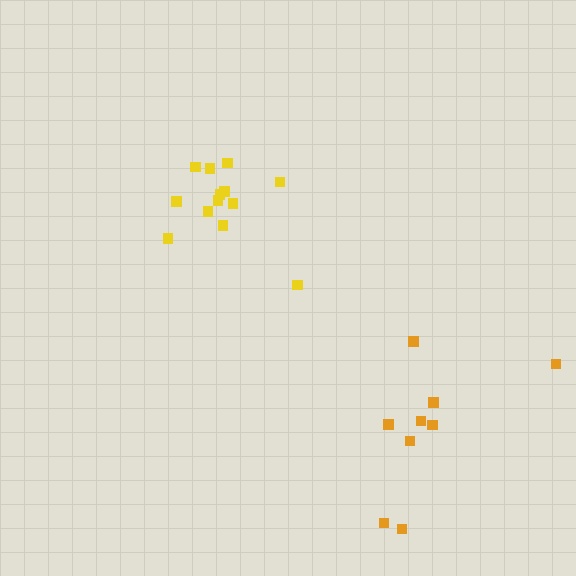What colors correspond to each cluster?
The clusters are colored: yellow, orange.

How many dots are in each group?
Group 1: 13 dots, Group 2: 9 dots (22 total).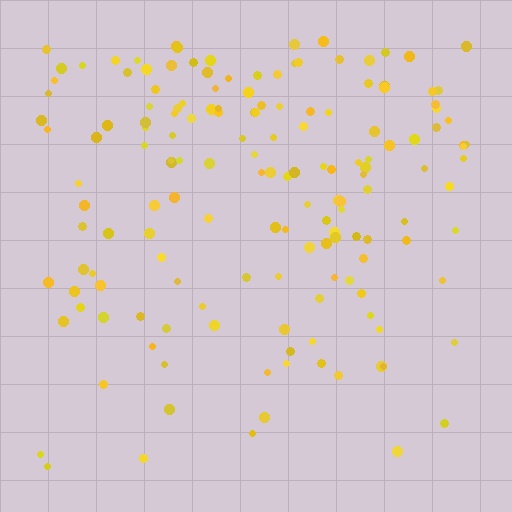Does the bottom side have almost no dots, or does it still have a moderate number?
Still a moderate number, just noticeably fewer than the top.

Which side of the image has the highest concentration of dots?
The top.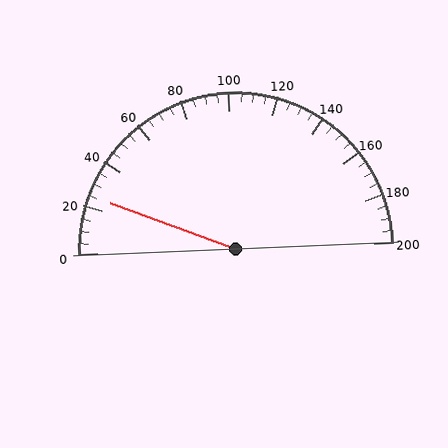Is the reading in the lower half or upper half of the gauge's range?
The reading is in the lower half of the range (0 to 200).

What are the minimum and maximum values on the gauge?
The gauge ranges from 0 to 200.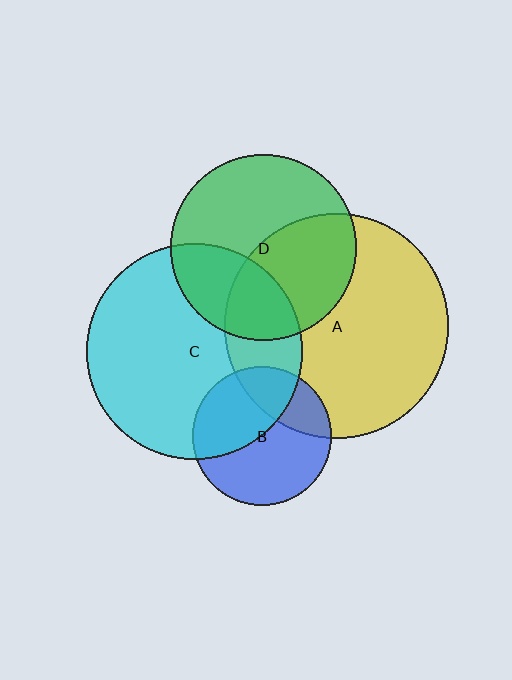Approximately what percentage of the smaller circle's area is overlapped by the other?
Approximately 25%.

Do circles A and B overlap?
Yes.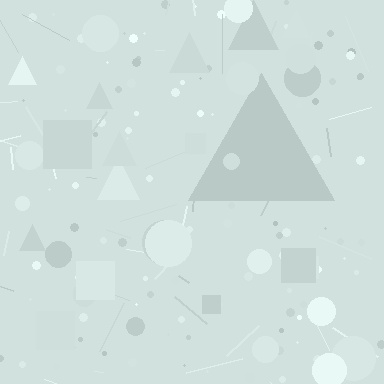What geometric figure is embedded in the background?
A triangle is embedded in the background.